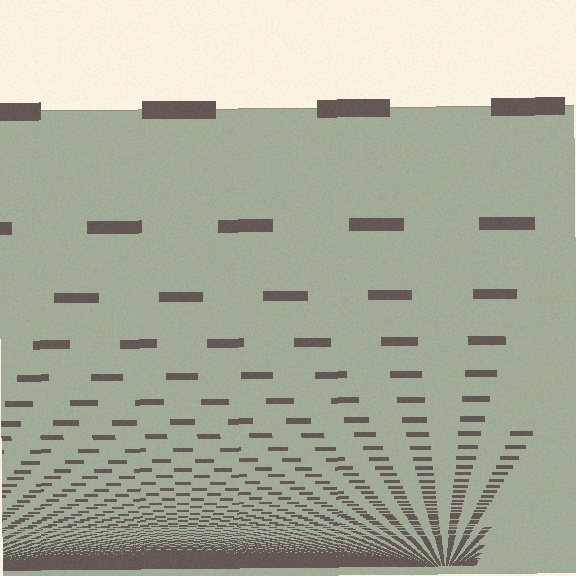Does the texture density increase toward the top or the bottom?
Density increases toward the bottom.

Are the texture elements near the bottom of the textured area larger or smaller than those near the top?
Smaller. The gradient is inverted — elements near the bottom are smaller and denser.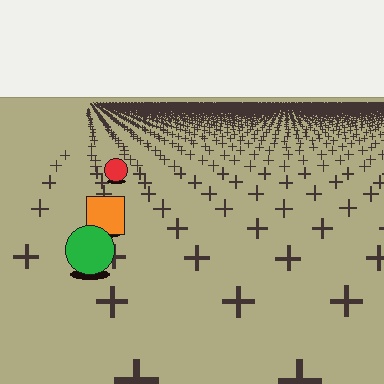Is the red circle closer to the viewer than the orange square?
No. The orange square is closer — you can tell from the texture gradient: the ground texture is coarser near it.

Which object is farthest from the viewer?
The red circle is farthest from the viewer. It appears smaller and the ground texture around it is denser.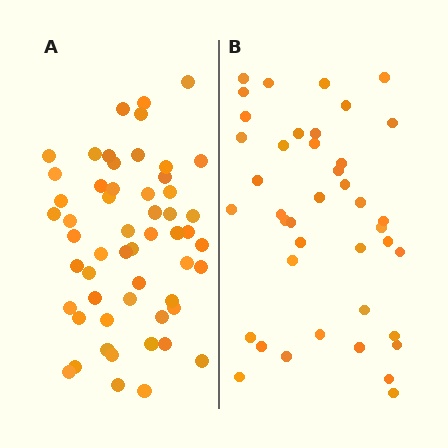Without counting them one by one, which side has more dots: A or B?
Region A (the left region) has more dots.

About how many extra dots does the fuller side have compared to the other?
Region A has approximately 15 more dots than region B.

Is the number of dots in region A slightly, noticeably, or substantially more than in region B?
Region A has noticeably more, but not dramatically so. The ratio is roughly 1.3 to 1.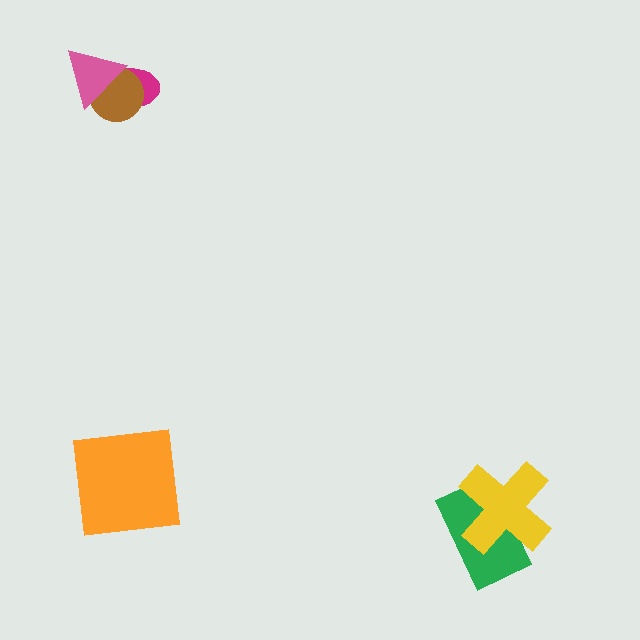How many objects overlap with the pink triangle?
2 objects overlap with the pink triangle.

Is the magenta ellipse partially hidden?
Yes, it is partially covered by another shape.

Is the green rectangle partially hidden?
Yes, it is partially covered by another shape.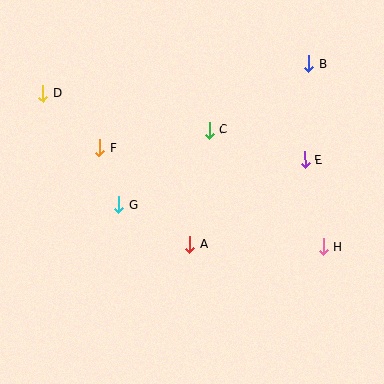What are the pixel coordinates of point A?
Point A is at (190, 244).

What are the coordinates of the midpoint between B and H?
The midpoint between B and H is at (316, 155).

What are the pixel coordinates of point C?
Point C is at (209, 130).